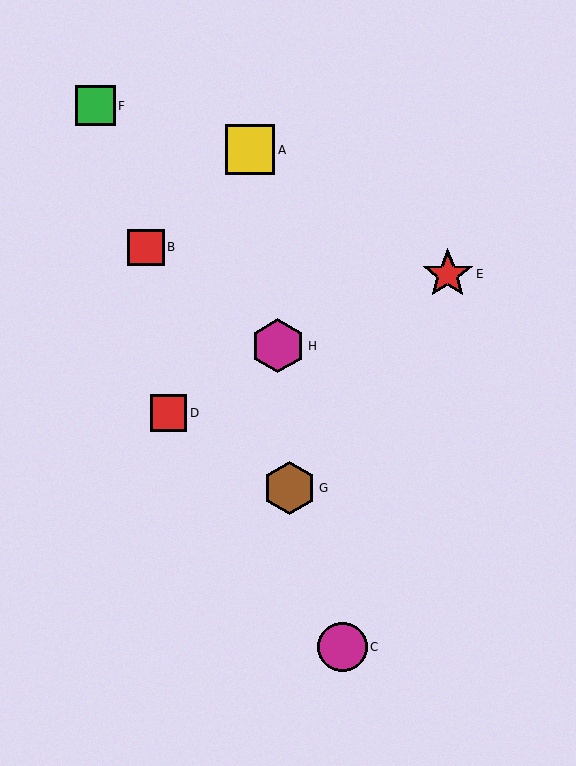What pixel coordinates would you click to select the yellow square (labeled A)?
Click at (250, 150) to select the yellow square A.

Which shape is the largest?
The magenta hexagon (labeled H) is the largest.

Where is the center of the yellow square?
The center of the yellow square is at (250, 150).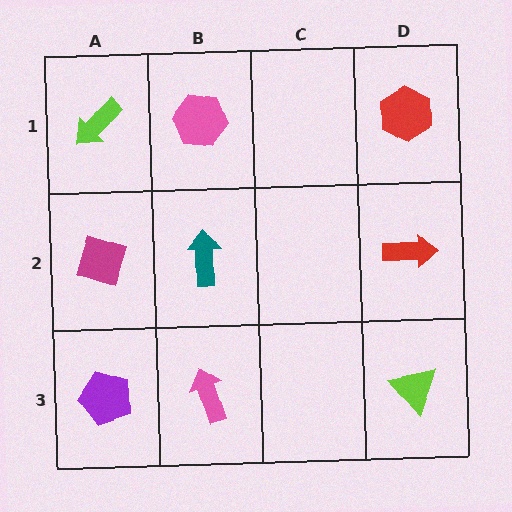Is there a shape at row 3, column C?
No, that cell is empty.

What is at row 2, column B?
A teal arrow.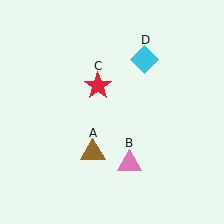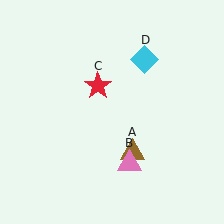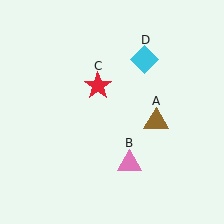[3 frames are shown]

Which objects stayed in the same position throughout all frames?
Pink triangle (object B) and red star (object C) and cyan diamond (object D) remained stationary.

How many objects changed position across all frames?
1 object changed position: brown triangle (object A).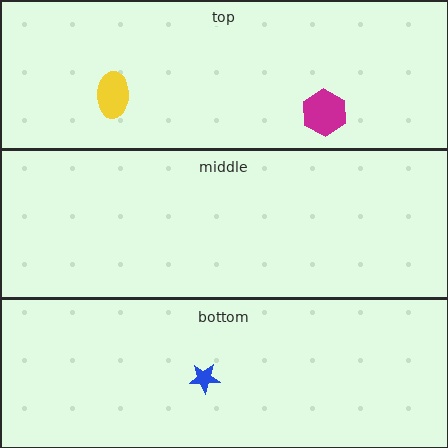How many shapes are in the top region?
2.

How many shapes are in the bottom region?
1.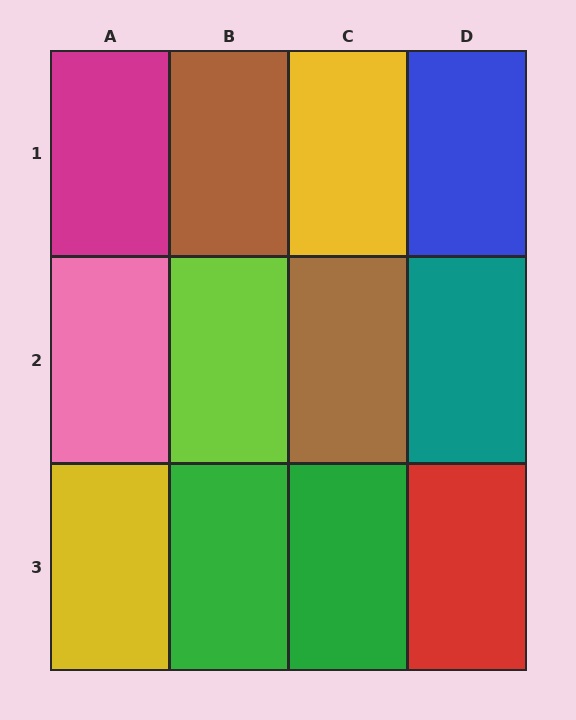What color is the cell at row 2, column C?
Brown.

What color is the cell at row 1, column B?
Brown.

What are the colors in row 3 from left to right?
Yellow, green, green, red.